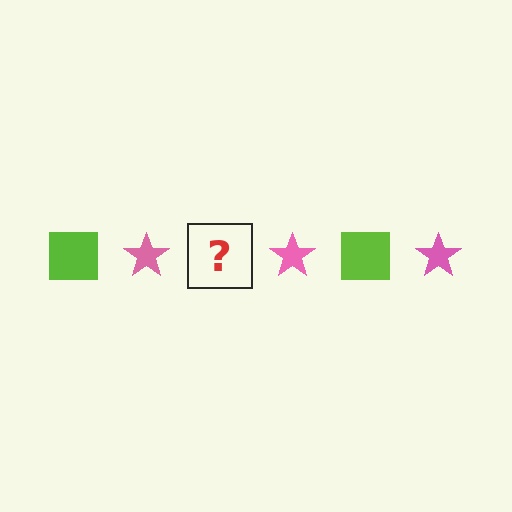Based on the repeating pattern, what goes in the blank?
The blank should be a lime square.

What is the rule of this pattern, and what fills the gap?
The rule is that the pattern alternates between lime square and pink star. The gap should be filled with a lime square.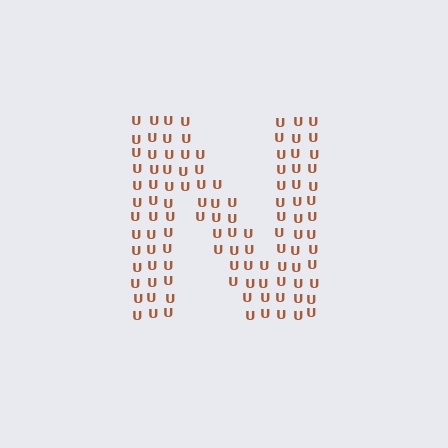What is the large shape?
The large shape is the letter N.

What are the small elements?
The small elements are letter U's.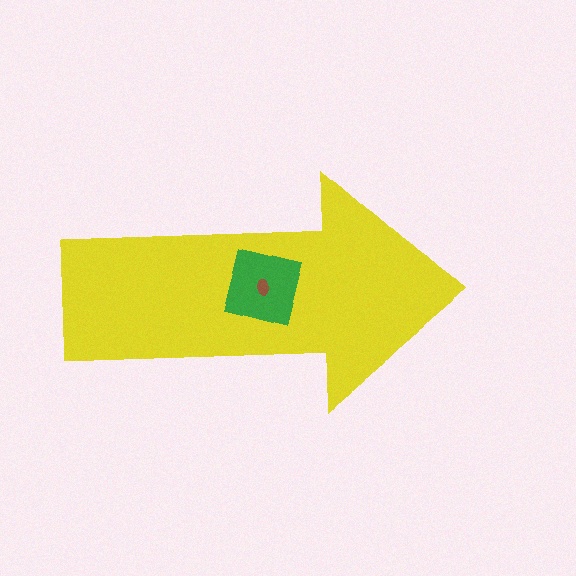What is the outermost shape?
The yellow arrow.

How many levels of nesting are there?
3.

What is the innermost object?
The brown ellipse.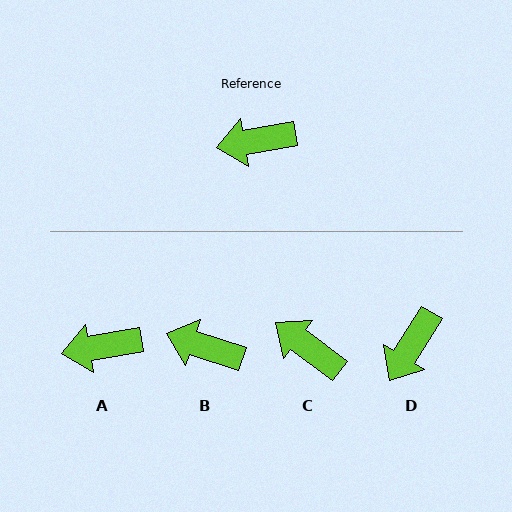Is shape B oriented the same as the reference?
No, it is off by about 28 degrees.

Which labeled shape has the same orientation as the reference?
A.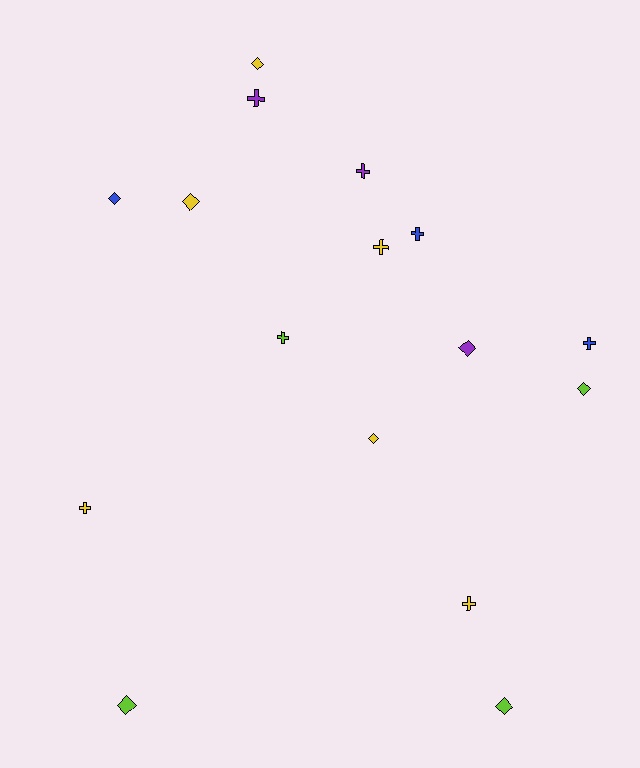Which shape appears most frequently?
Diamond, with 8 objects.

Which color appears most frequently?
Yellow, with 6 objects.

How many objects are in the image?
There are 16 objects.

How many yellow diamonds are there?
There are 3 yellow diamonds.